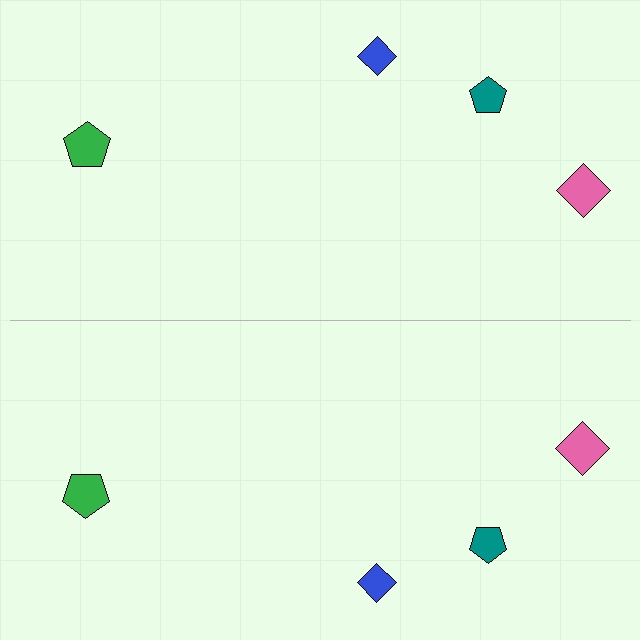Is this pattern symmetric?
Yes, this pattern has bilateral (reflection) symmetry.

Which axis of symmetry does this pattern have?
The pattern has a horizontal axis of symmetry running through the center of the image.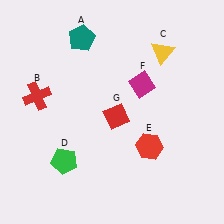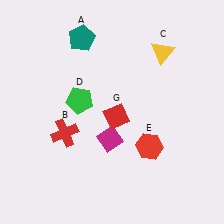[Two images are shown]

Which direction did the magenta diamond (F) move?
The magenta diamond (F) moved down.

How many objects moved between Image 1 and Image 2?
3 objects moved between the two images.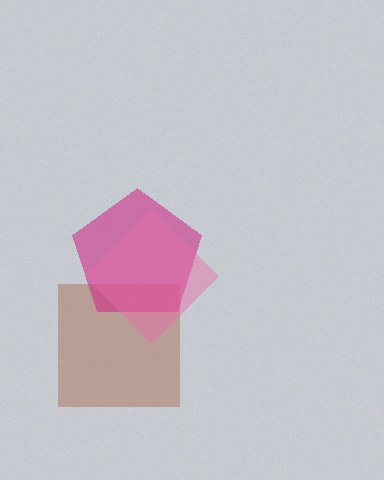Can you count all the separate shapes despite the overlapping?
Yes, there are 3 separate shapes.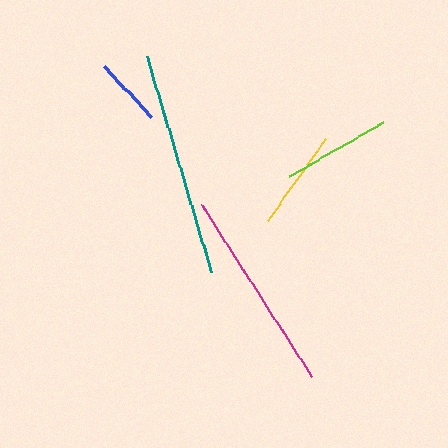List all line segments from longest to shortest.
From longest to shortest: teal, magenta, lime, yellow, blue.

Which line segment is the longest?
The teal line is the longest at approximately 226 pixels.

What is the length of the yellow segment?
The yellow segment is approximately 100 pixels long.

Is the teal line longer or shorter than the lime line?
The teal line is longer than the lime line.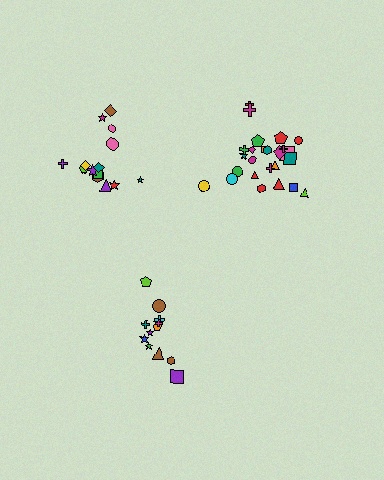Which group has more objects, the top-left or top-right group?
The top-right group.